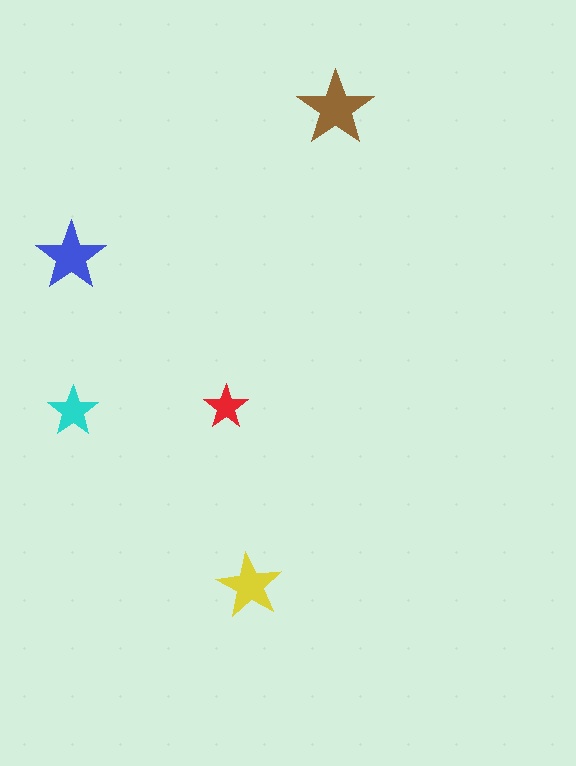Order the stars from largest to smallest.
the brown one, the blue one, the yellow one, the cyan one, the red one.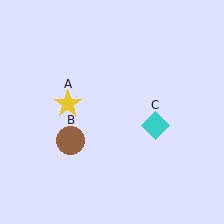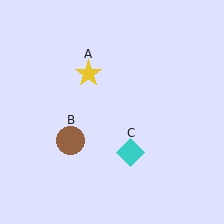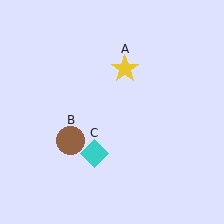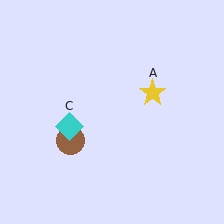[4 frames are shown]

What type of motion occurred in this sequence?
The yellow star (object A), cyan diamond (object C) rotated clockwise around the center of the scene.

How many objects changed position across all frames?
2 objects changed position: yellow star (object A), cyan diamond (object C).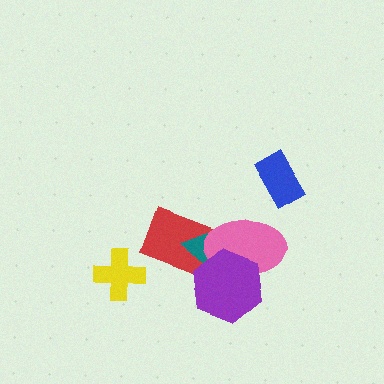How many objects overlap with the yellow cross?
0 objects overlap with the yellow cross.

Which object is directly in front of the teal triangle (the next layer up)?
The pink ellipse is directly in front of the teal triangle.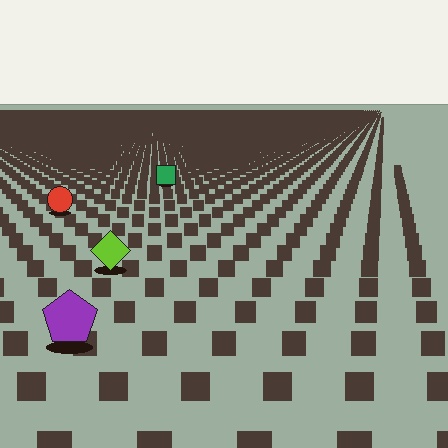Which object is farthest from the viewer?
The green square is farthest from the viewer. It appears smaller and the ground texture around it is denser.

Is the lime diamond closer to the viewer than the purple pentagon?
No. The purple pentagon is closer — you can tell from the texture gradient: the ground texture is coarser near it.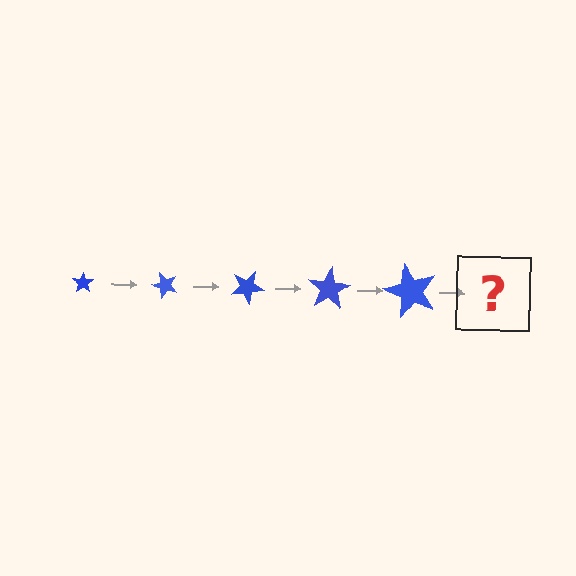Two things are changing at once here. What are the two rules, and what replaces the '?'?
The two rules are that the star grows larger each step and it rotates 50 degrees each step. The '?' should be a star, larger than the previous one and rotated 250 degrees from the start.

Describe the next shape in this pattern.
It should be a star, larger than the previous one and rotated 250 degrees from the start.